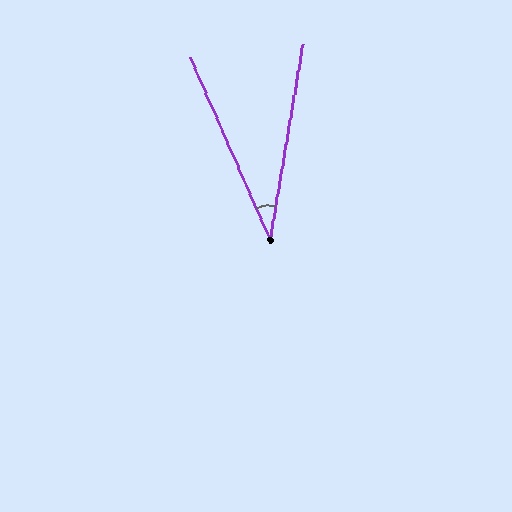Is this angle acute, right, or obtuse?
It is acute.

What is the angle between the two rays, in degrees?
Approximately 33 degrees.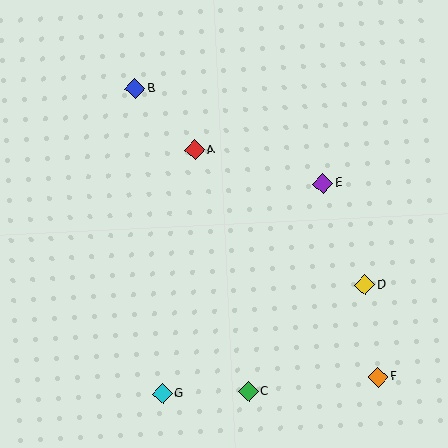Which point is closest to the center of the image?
Point A at (195, 150) is closest to the center.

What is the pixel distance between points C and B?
The distance between C and B is 323 pixels.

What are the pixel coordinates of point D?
Point D is at (365, 285).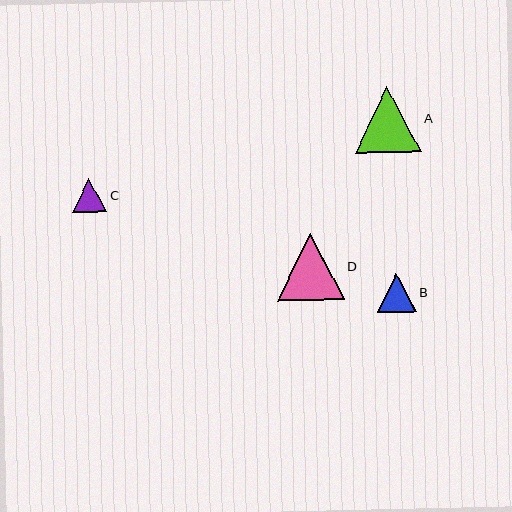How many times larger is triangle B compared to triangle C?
Triangle B is approximately 1.1 times the size of triangle C.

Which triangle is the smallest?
Triangle C is the smallest with a size of approximately 34 pixels.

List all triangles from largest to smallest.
From largest to smallest: D, A, B, C.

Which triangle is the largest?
Triangle D is the largest with a size of approximately 67 pixels.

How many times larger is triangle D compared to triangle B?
Triangle D is approximately 1.7 times the size of triangle B.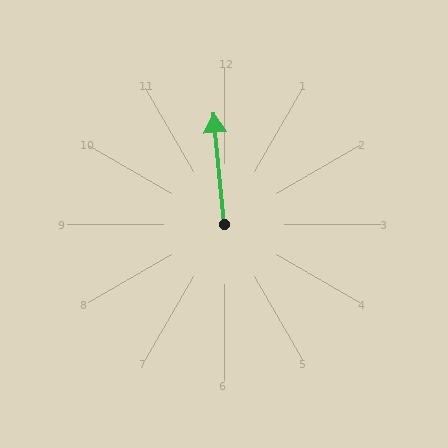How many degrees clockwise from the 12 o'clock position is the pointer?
Approximately 354 degrees.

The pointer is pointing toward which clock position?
Roughly 12 o'clock.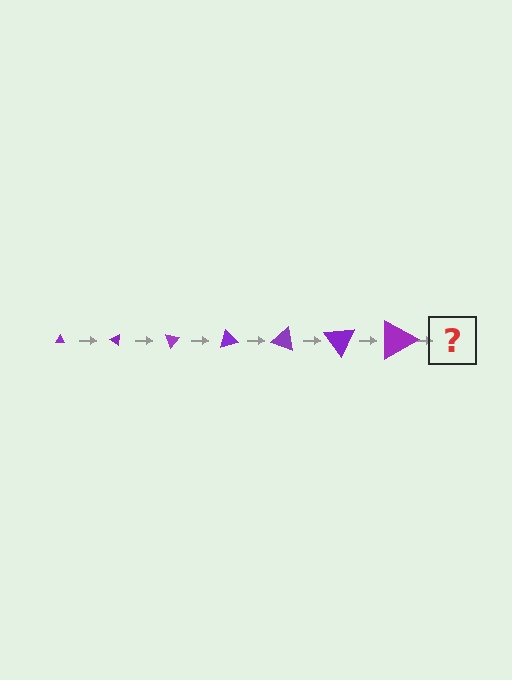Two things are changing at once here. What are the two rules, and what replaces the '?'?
The two rules are that the triangle grows larger each step and it rotates 35 degrees each step. The '?' should be a triangle, larger than the previous one and rotated 245 degrees from the start.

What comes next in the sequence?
The next element should be a triangle, larger than the previous one and rotated 245 degrees from the start.